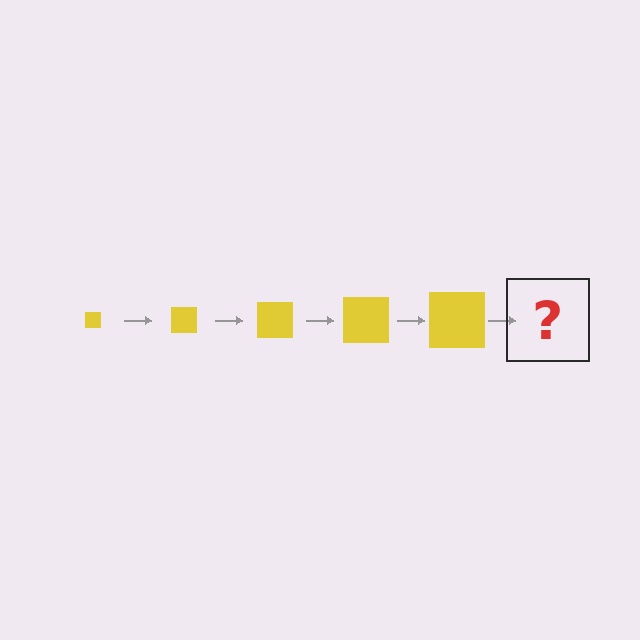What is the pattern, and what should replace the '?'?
The pattern is that the square gets progressively larger each step. The '?' should be a yellow square, larger than the previous one.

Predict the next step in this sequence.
The next step is a yellow square, larger than the previous one.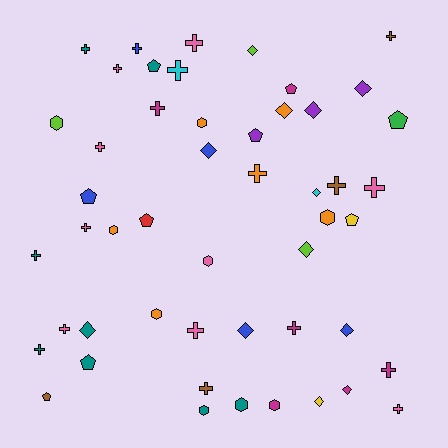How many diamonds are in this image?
There are 12 diamonds.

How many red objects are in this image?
There is 1 red object.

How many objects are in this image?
There are 50 objects.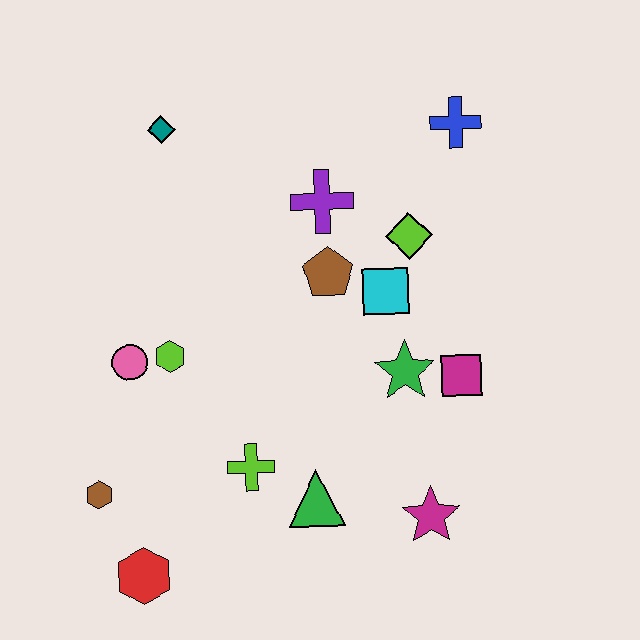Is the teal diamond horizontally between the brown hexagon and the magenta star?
Yes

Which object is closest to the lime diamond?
The cyan square is closest to the lime diamond.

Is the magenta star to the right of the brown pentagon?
Yes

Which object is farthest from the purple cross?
The red hexagon is farthest from the purple cross.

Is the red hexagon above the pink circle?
No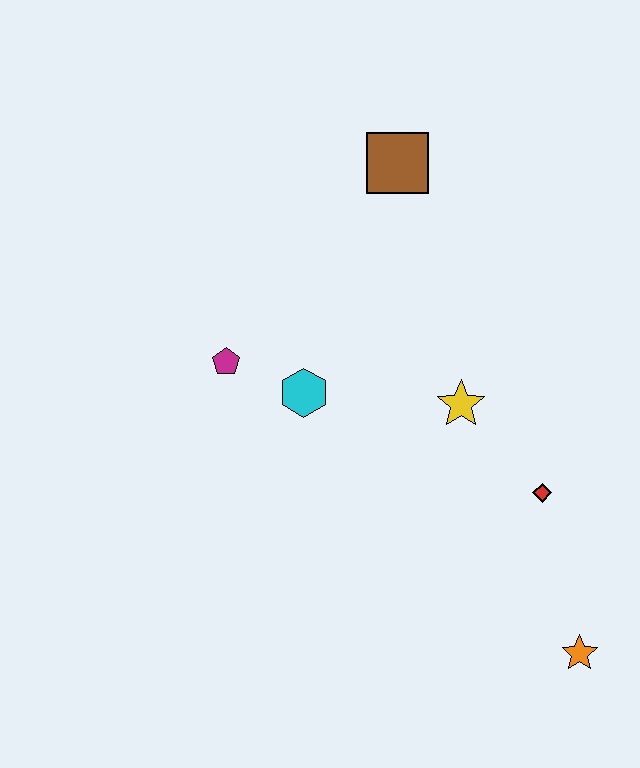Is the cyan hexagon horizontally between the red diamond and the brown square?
No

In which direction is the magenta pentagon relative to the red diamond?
The magenta pentagon is to the left of the red diamond.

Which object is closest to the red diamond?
The yellow star is closest to the red diamond.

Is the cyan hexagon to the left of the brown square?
Yes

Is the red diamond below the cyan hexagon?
Yes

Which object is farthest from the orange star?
The brown square is farthest from the orange star.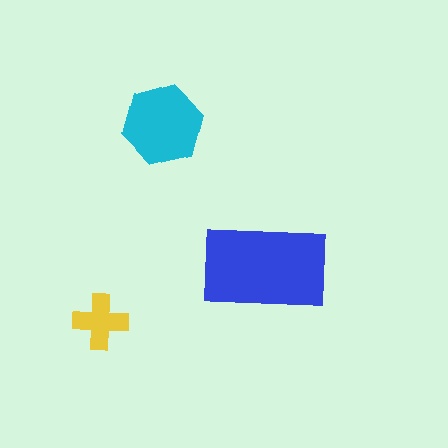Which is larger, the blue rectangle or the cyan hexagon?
The blue rectangle.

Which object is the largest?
The blue rectangle.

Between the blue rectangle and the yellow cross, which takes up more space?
The blue rectangle.